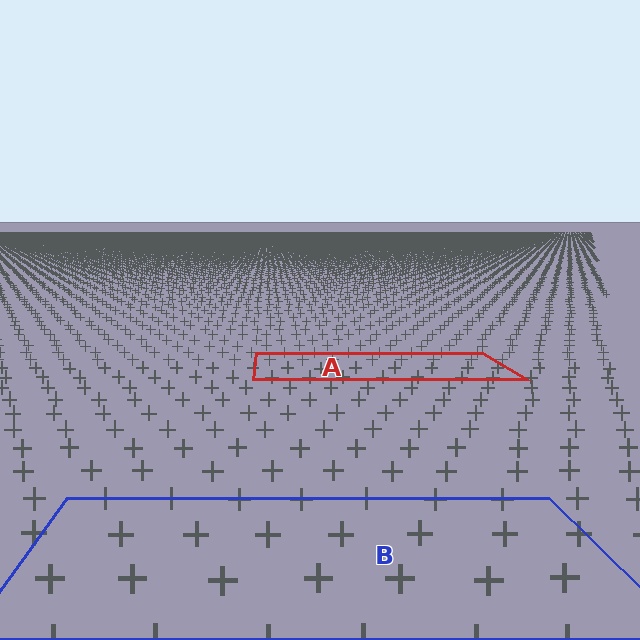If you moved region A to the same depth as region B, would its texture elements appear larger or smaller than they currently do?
They would appear larger. At a closer depth, the same texture elements are projected at a bigger on-screen size.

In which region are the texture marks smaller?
The texture marks are smaller in region A, because it is farther away.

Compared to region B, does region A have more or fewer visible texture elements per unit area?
Region A has more texture elements per unit area — they are packed more densely because it is farther away.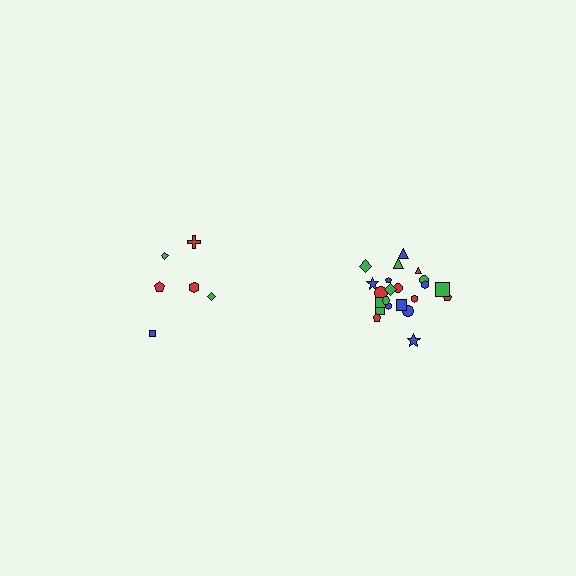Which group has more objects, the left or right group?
The right group.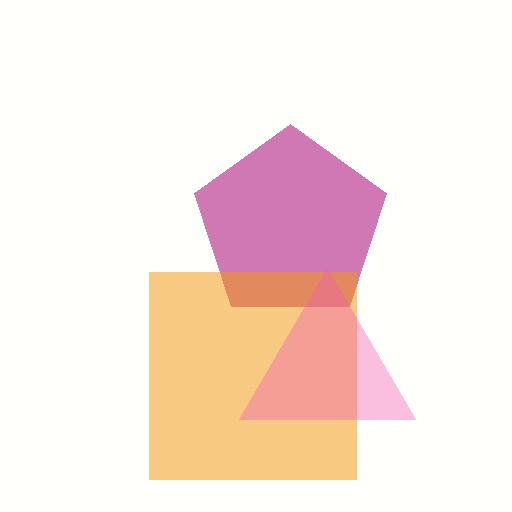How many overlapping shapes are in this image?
There are 3 overlapping shapes in the image.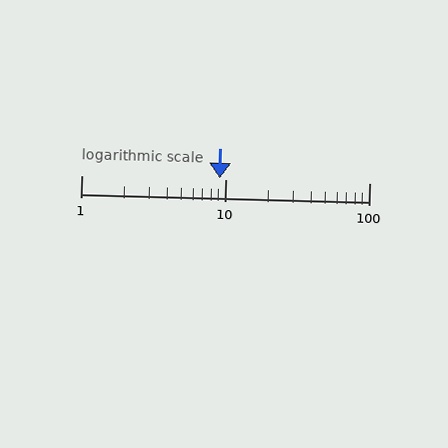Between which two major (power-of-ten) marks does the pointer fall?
The pointer is between 1 and 10.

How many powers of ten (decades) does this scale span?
The scale spans 2 decades, from 1 to 100.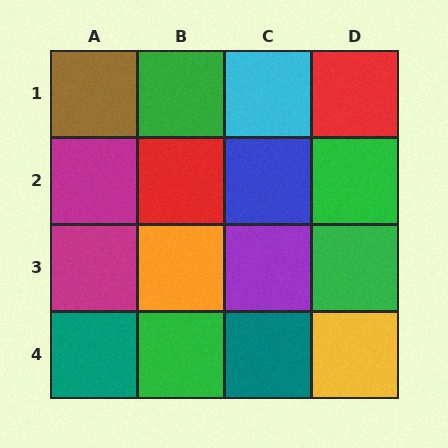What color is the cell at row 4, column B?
Green.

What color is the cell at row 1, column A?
Brown.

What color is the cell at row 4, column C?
Teal.